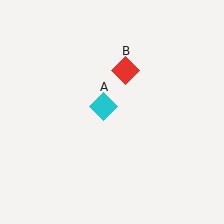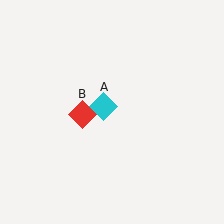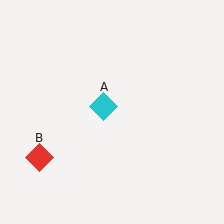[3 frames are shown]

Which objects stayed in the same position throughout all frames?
Cyan diamond (object A) remained stationary.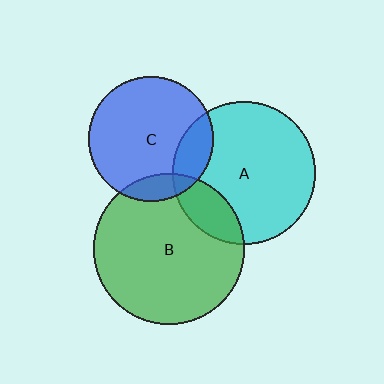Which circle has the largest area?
Circle B (green).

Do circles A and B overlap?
Yes.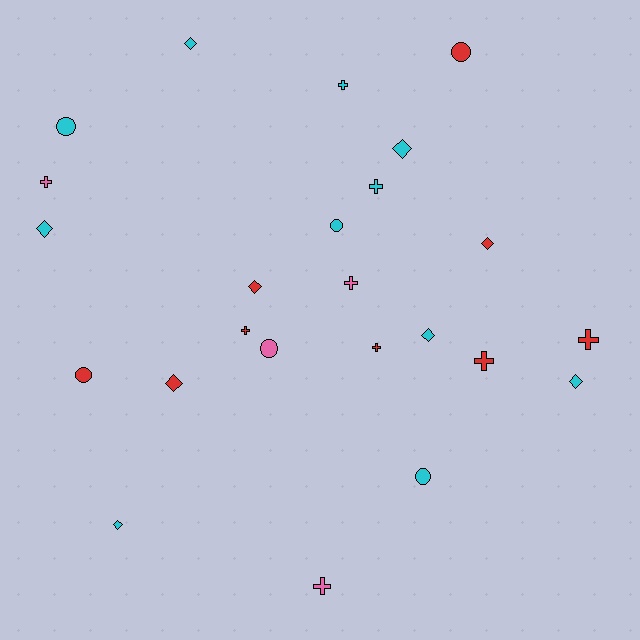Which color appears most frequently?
Cyan, with 11 objects.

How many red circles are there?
There are 2 red circles.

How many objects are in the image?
There are 24 objects.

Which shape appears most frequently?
Diamond, with 9 objects.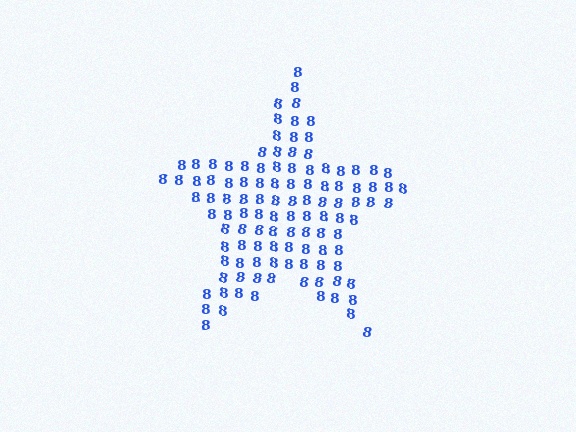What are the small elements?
The small elements are digit 8's.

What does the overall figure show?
The overall figure shows a star.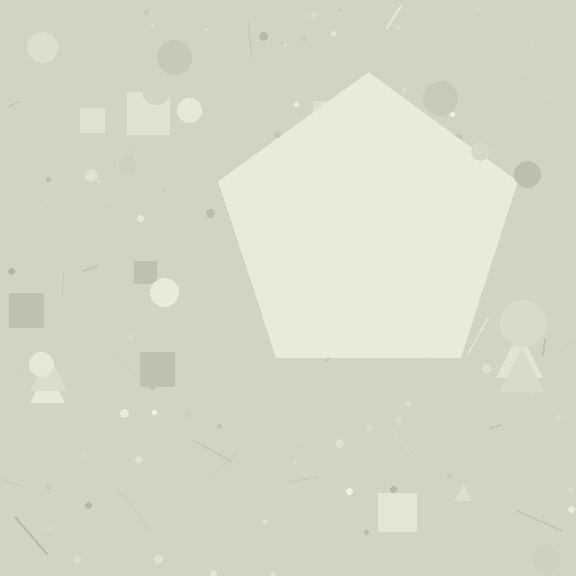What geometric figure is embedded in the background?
A pentagon is embedded in the background.